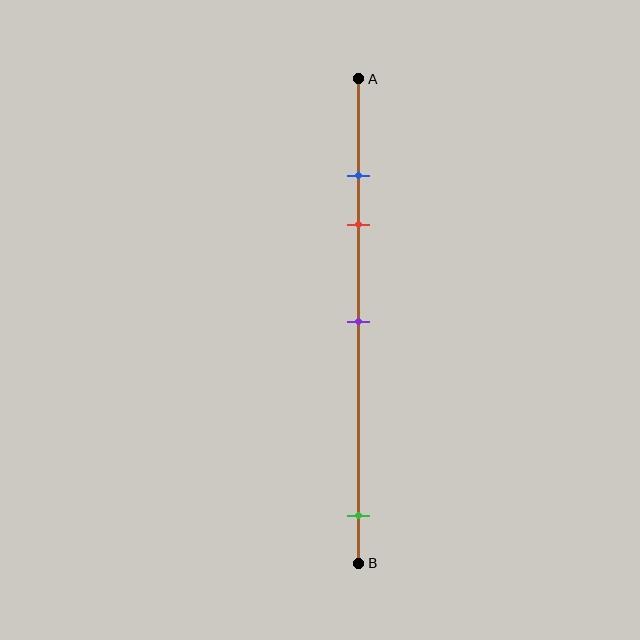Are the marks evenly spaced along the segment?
No, the marks are not evenly spaced.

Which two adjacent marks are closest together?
The blue and red marks are the closest adjacent pair.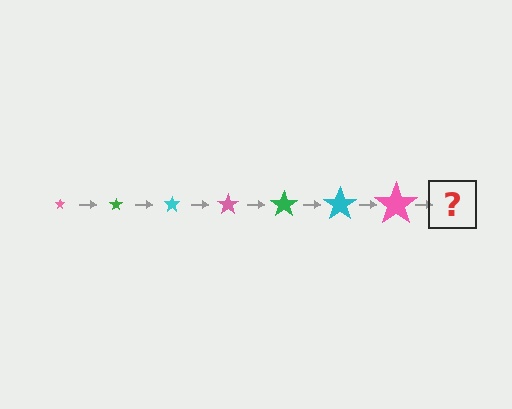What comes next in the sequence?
The next element should be a green star, larger than the previous one.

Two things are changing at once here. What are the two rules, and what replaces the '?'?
The two rules are that the star grows larger each step and the color cycles through pink, green, and cyan. The '?' should be a green star, larger than the previous one.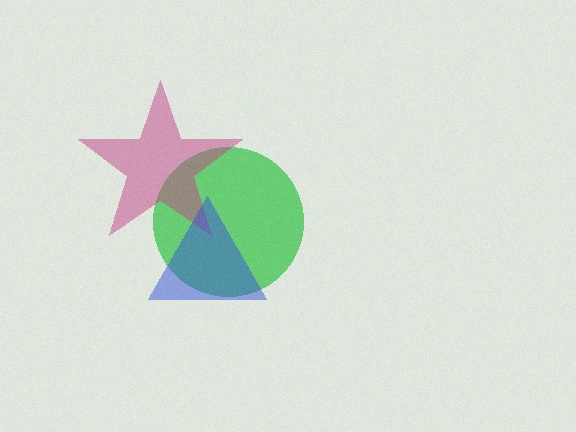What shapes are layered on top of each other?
The layered shapes are: a green circle, a magenta star, a blue triangle.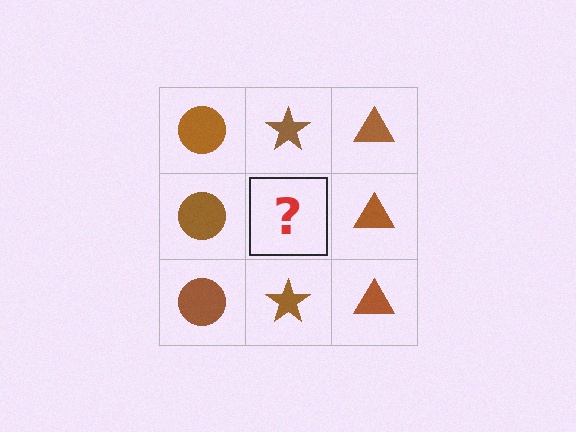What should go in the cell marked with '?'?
The missing cell should contain a brown star.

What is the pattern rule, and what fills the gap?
The rule is that each column has a consistent shape. The gap should be filled with a brown star.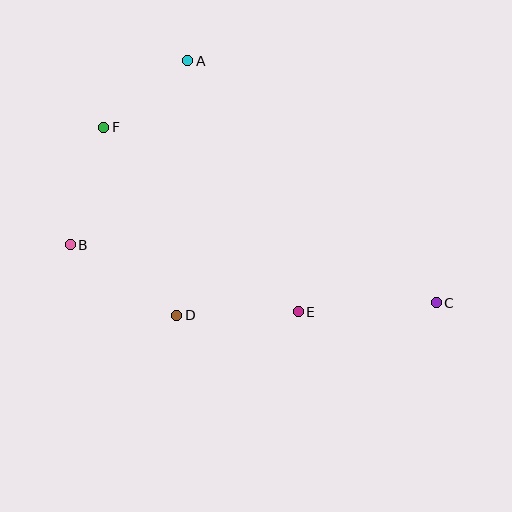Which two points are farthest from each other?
Points C and F are farthest from each other.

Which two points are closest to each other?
Points A and F are closest to each other.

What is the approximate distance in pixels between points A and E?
The distance between A and E is approximately 274 pixels.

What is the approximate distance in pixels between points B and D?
The distance between B and D is approximately 127 pixels.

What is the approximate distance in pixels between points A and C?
The distance between A and C is approximately 346 pixels.